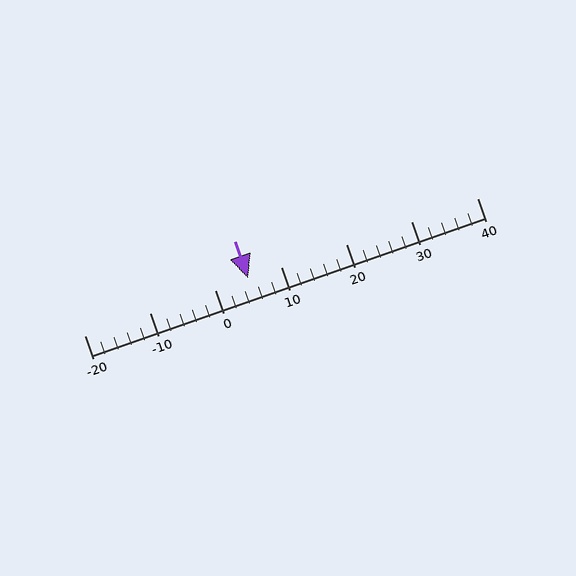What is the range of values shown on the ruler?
The ruler shows values from -20 to 40.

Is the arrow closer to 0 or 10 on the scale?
The arrow is closer to 10.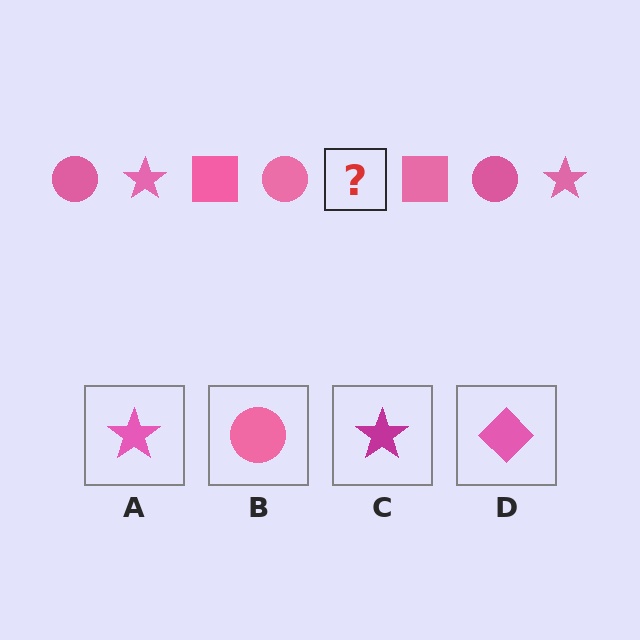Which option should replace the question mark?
Option A.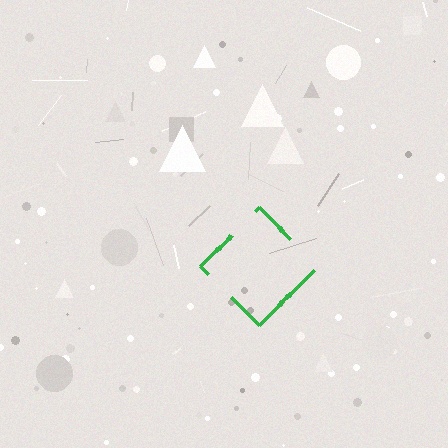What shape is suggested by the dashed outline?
The dashed outline suggests a diamond.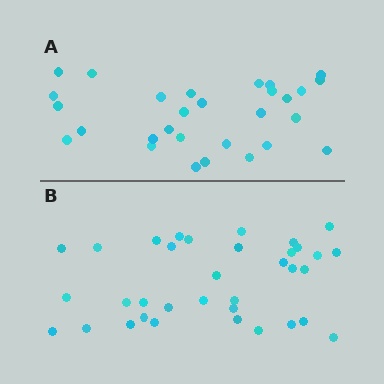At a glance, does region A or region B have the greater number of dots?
Region B (the bottom region) has more dots.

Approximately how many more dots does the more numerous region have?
Region B has about 6 more dots than region A.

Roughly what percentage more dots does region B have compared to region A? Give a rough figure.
About 20% more.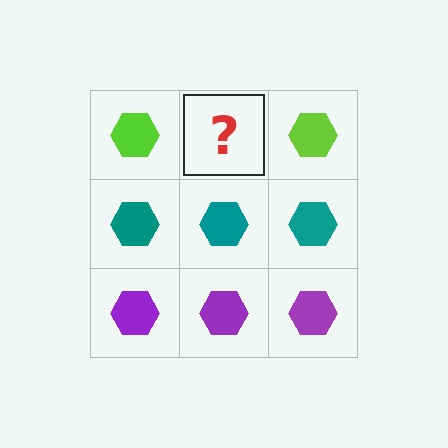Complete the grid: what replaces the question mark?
The question mark should be replaced with a lime hexagon.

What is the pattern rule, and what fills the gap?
The rule is that each row has a consistent color. The gap should be filled with a lime hexagon.